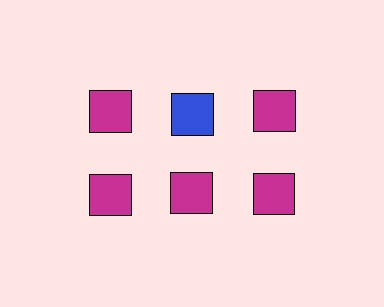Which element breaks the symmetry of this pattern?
The blue square in the top row, second from left column breaks the symmetry. All other shapes are magenta squares.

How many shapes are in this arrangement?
There are 6 shapes arranged in a grid pattern.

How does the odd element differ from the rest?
It has a different color: blue instead of magenta.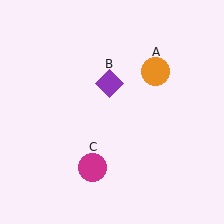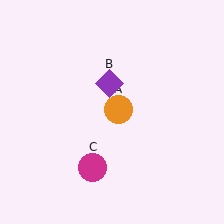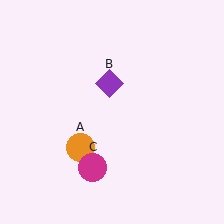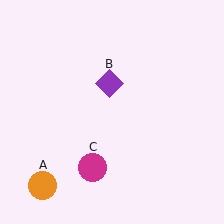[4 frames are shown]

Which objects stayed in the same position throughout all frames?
Purple diamond (object B) and magenta circle (object C) remained stationary.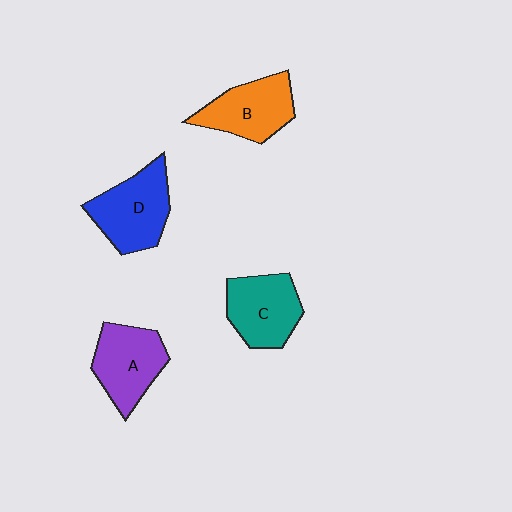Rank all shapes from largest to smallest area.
From largest to smallest: D (blue), A (purple), C (teal), B (orange).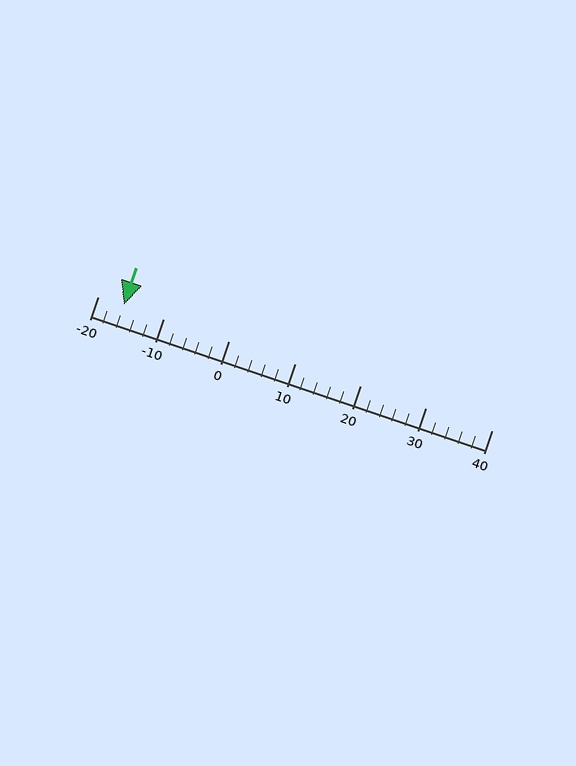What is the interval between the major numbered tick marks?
The major tick marks are spaced 10 units apart.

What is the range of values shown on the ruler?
The ruler shows values from -20 to 40.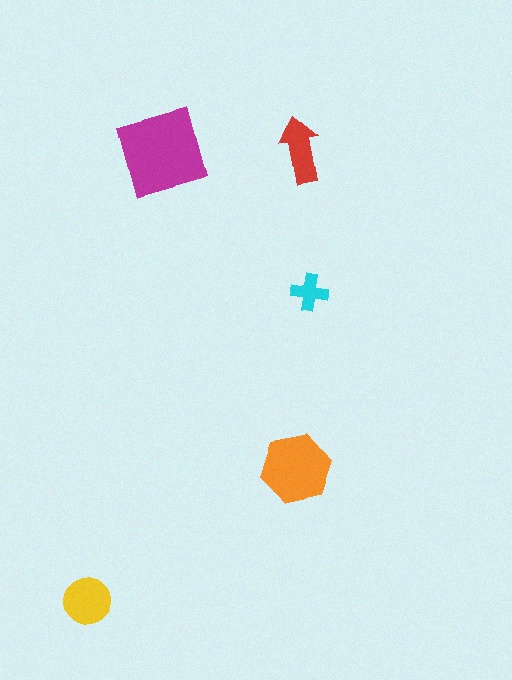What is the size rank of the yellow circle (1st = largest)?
3rd.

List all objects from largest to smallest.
The magenta square, the orange hexagon, the yellow circle, the red arrow, the cyan cross.